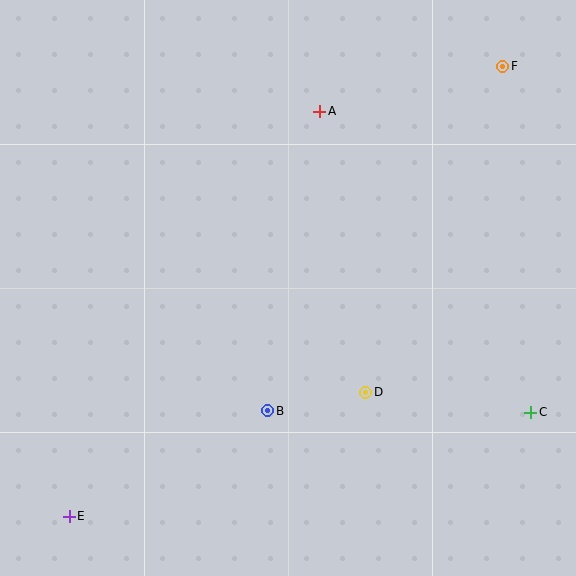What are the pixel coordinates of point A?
Point A is at (320, 111).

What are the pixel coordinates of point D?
Point D is at (366, 392).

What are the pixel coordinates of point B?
Point B is at (268, 411).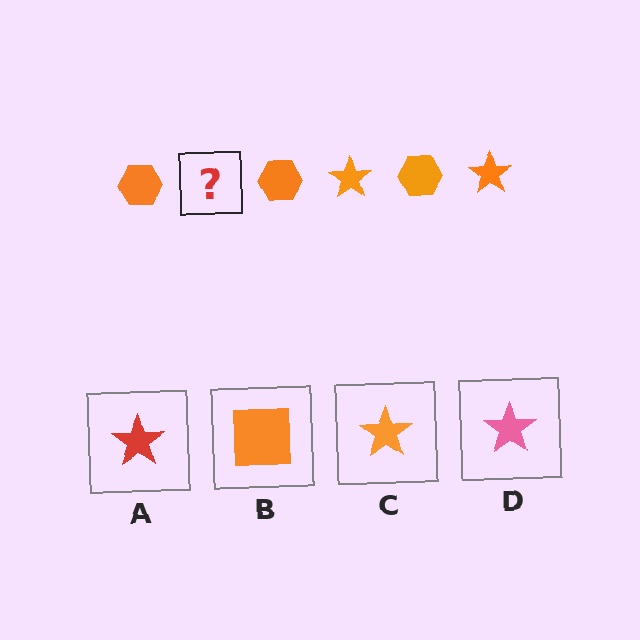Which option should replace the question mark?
Option C.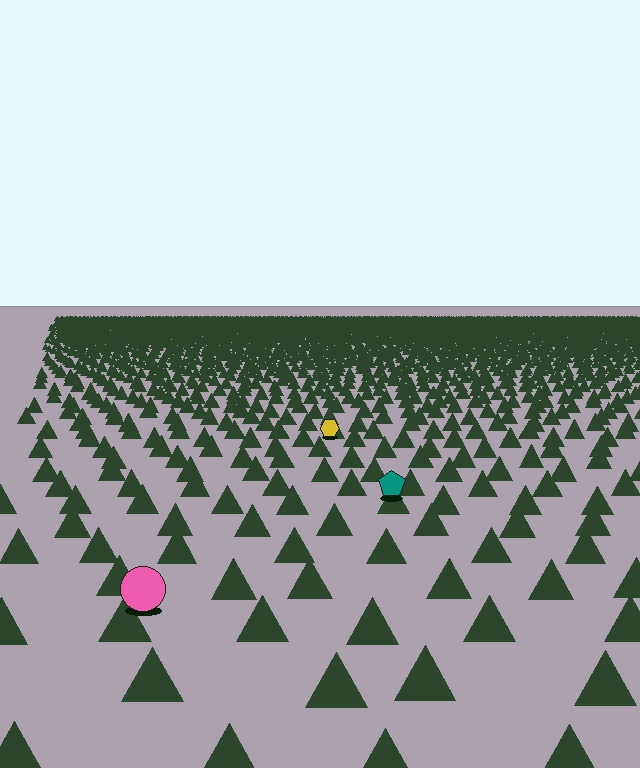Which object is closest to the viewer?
The pink circle is closest. The texture marks near it are larger and more spread out.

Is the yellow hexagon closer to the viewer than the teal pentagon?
No. The teal pentagon is closer — you can tell from the texture gradient: the ground texture is coarser near it.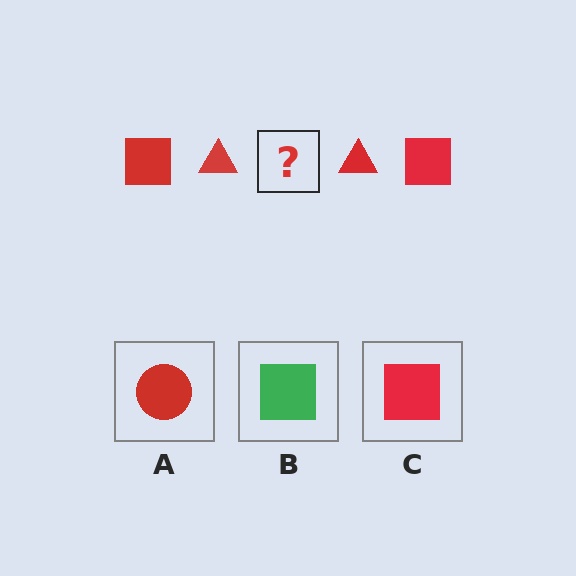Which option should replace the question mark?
Option C.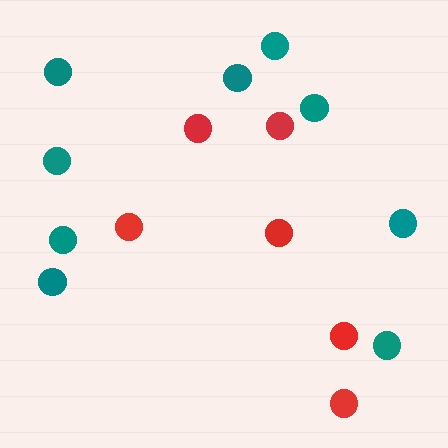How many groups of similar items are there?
There are 2 groups: one group of teal circles (9) and one group of red circles (6).